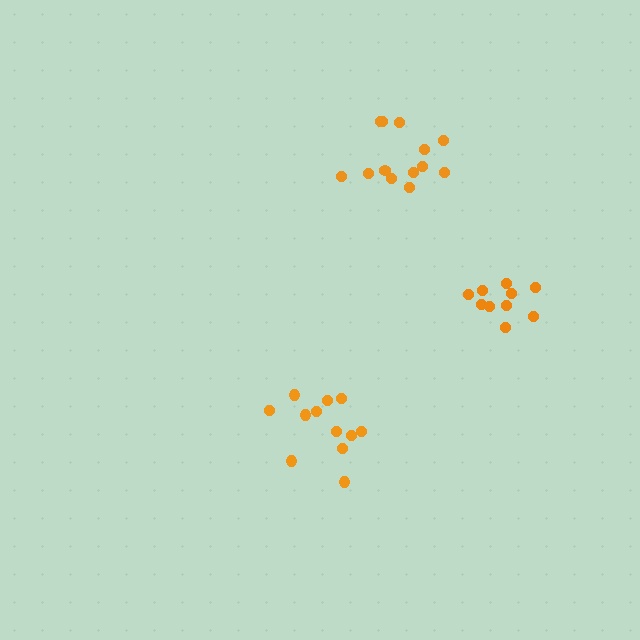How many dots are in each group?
Group 1: 12 dots, Group 2: 13 dots, Group 3: 10 dots (35 total).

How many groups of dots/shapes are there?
There are 3 groups.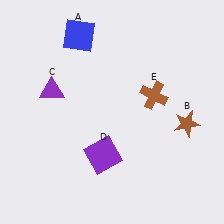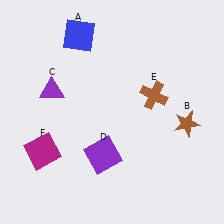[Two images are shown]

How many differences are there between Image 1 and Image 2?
There is 1 difference between the two images.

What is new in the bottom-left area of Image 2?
A magenta square (F) was added in the bottom-left area of Image 2.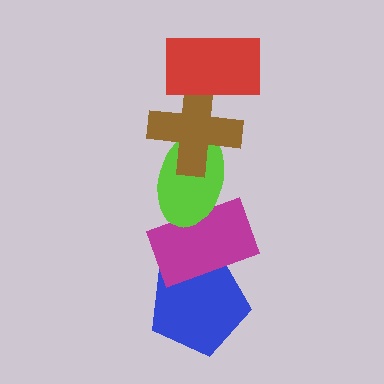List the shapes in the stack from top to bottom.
From top to bottom: the red rectangle, the brown cross, the lime ellipse, the magenta rectangle, the blue pentagon.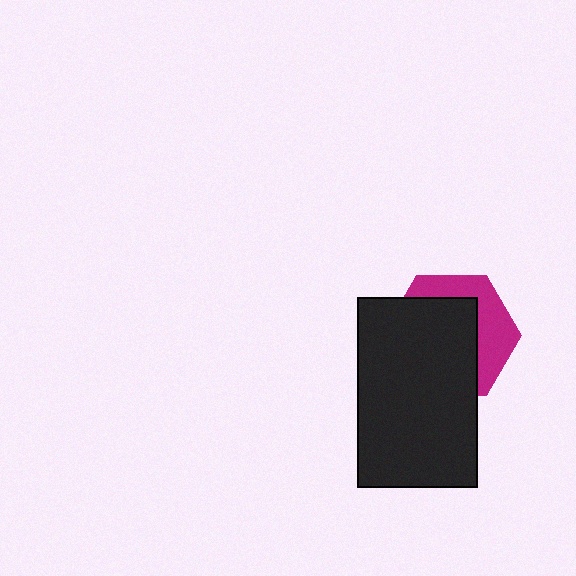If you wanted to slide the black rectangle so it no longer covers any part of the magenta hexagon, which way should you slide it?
Slide it toward the lower-left — that is the most direct way to separate the two shapes.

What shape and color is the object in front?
The object in front is a black rectangle.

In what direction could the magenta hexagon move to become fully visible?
The magenta hexagon could move toward the upper-right. That would shift it out from behind the black rectangle entirely.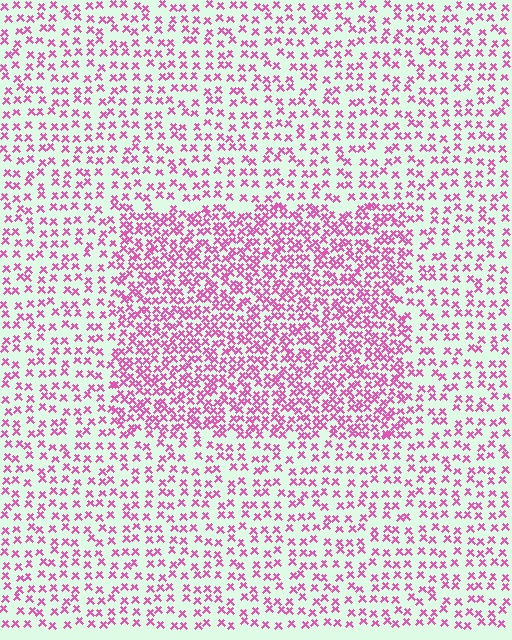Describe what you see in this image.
The image contains small pink elements arranged at two different densities. A rectangle-shaped region is visible where the elements are more densely packed than the surrounding area.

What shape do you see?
I see a rectangle.